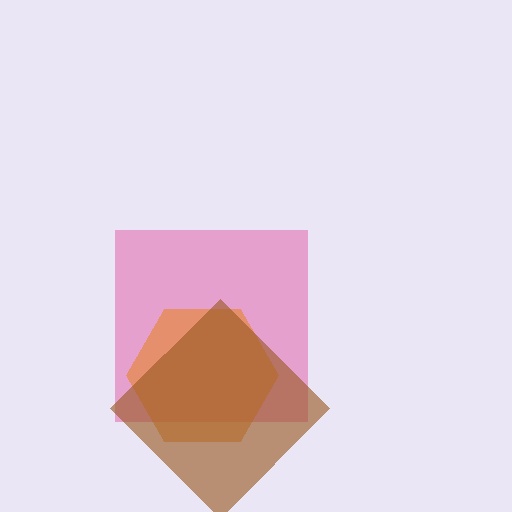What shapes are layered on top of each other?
The layered shapes are: a pink square, an orange hexagon, a brown diamond.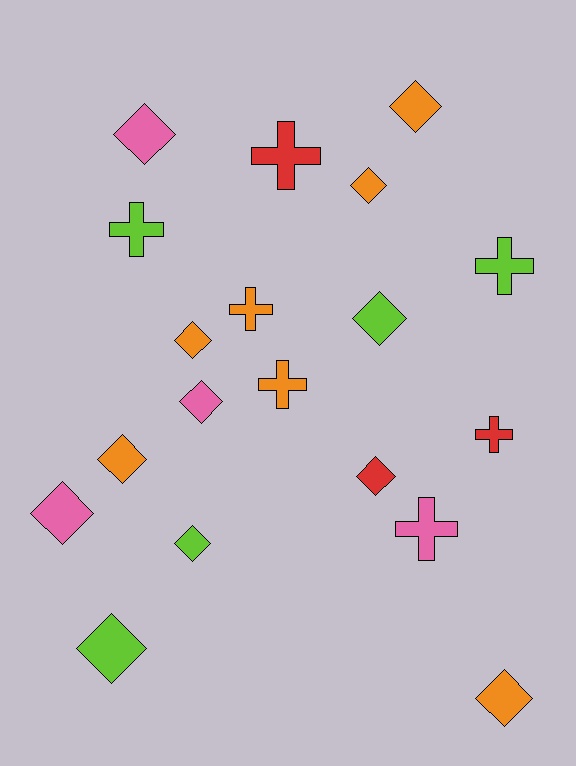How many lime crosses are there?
There are 2 lime crosses.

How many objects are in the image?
There are 19 objects.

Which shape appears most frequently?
Diamond, with 12 objects.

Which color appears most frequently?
Orange, with 7 objects.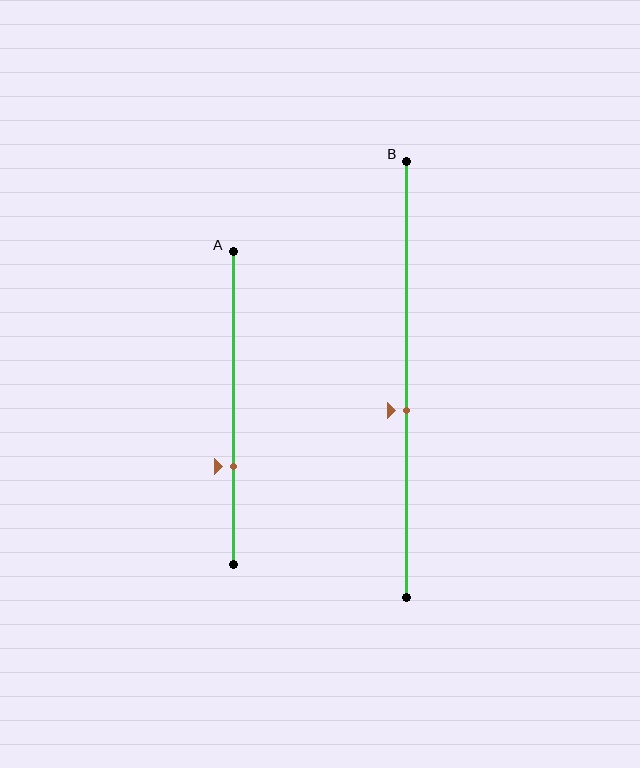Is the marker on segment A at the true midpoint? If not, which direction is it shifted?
No, the marker on segment A is shifted downward by about 19% of the segment length.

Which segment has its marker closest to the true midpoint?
Segment B has its marker closest to the true midpoint.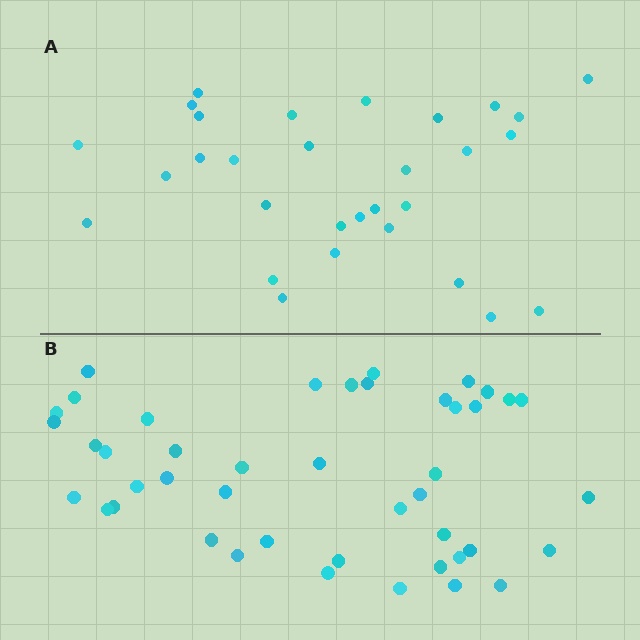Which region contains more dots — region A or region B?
Region B (the bottom region) has more dots.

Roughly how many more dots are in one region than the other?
Region B has approximately 15 more dots than region A.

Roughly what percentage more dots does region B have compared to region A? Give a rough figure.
About 45% more.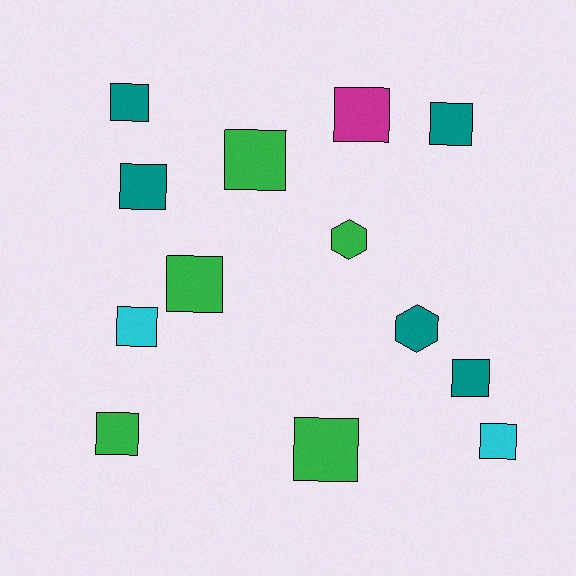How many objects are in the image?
There are 13 objects.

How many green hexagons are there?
There is 1 green hexagon.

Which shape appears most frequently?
Square, with 11 objects.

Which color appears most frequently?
Teal, with 5 objects.